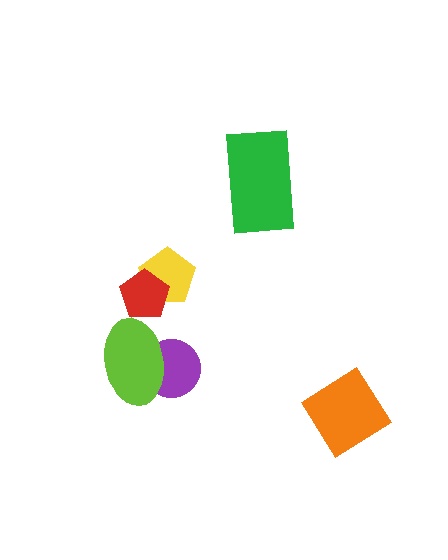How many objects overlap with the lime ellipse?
1 object overlaps with the lime ellipse.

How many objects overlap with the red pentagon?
1 object overlaps with the red pentagon.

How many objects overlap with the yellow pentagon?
1 object overlaps with the yellow pentagon.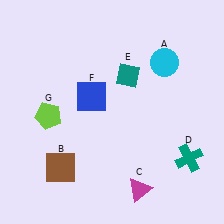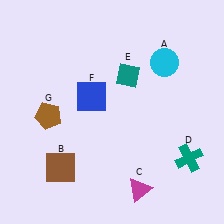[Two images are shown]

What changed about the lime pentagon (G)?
In Image 1, G is lime. In Image 2, it changed to brown.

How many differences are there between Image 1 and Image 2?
There is 1 difference between the two images.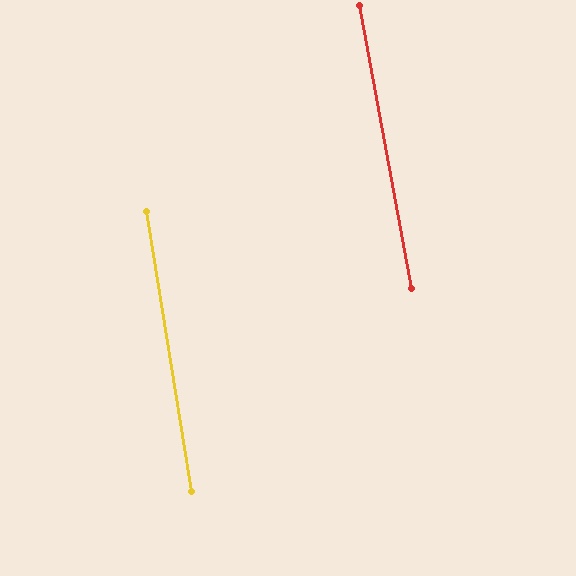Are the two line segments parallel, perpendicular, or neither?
Parallel — their directions differ by only 1.3°.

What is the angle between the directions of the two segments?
Approximately 1 degree.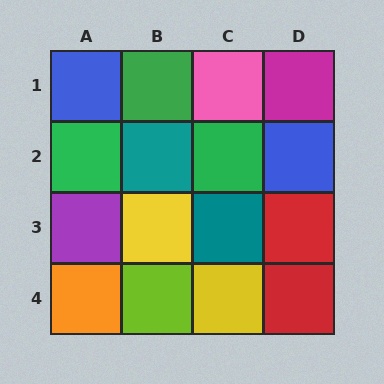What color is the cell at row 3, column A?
Purple.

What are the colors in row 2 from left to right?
Green, teal, green, blue.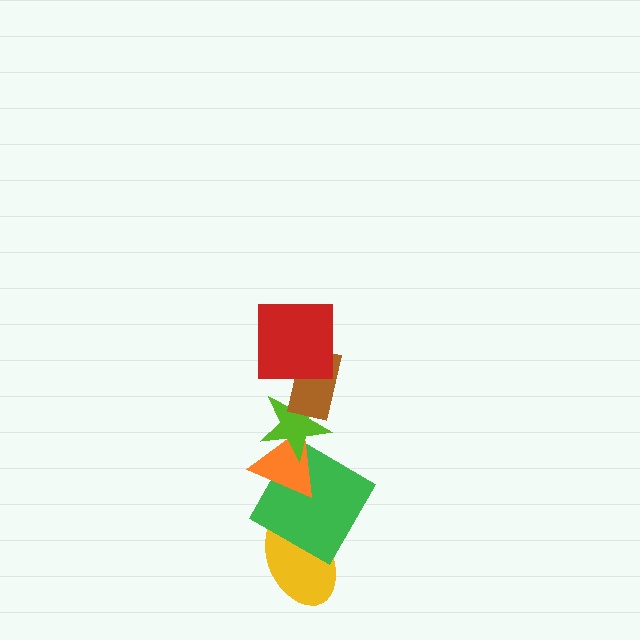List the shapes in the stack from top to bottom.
From top to bottom: the red square, the brown rectangle, the lime star, the orange triangle, the green diamond, the yellow ellipse.